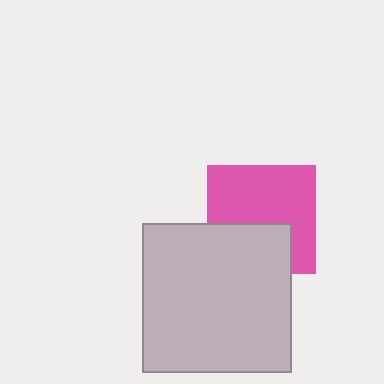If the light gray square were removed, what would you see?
You would see the complete pink square.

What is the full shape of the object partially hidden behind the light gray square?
The partially hidden object is a pink square.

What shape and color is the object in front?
The object in front is a light gray square.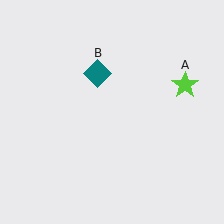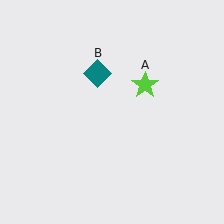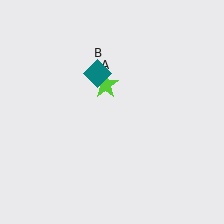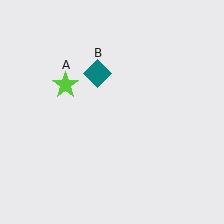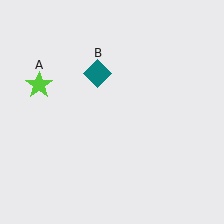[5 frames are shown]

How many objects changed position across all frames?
1 object changed position: lime star (object A).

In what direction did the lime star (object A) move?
The lime star (object A) moved left.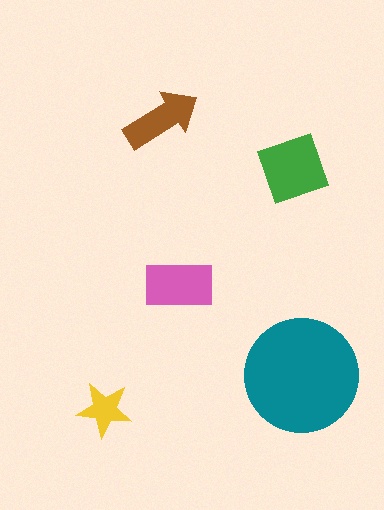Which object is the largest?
The teal circle.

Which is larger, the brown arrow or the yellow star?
The brown arrow.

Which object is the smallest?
The yellow star.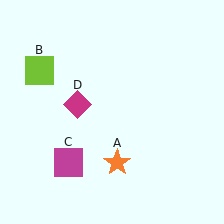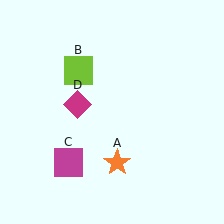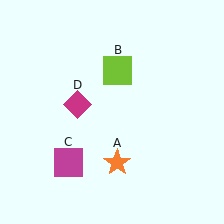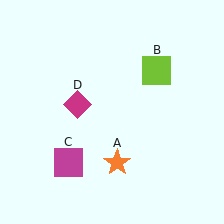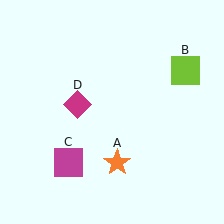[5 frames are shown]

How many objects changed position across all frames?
1 object changed position: lime square (object B).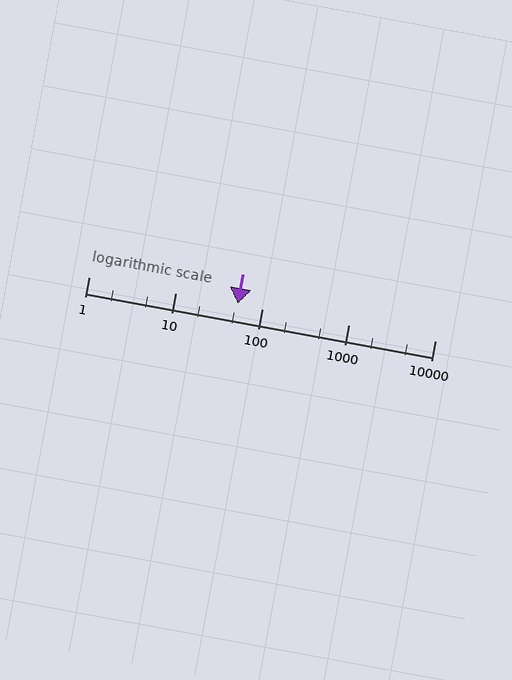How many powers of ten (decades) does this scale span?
The scale spans 4 decades, from 1 to 10000.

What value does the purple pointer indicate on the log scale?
The pointer indicates approximately 52.